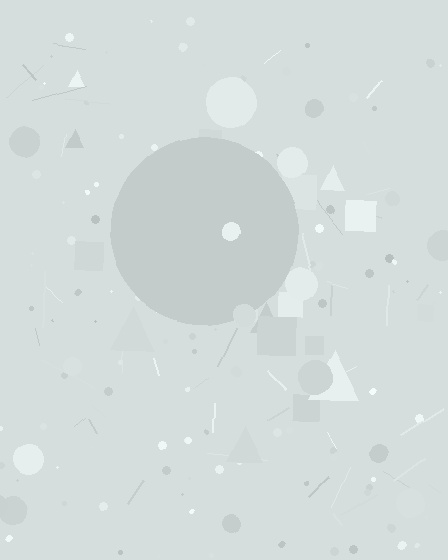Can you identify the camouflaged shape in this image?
The camouflaged shape is a circle.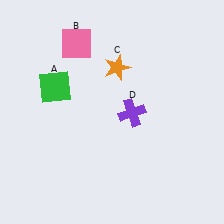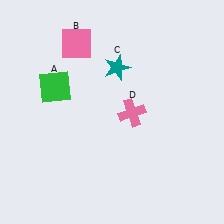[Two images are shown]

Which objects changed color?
C changed from orange to teal. D changed from purple to pink.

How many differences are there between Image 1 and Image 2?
There are 2 differences between the two images.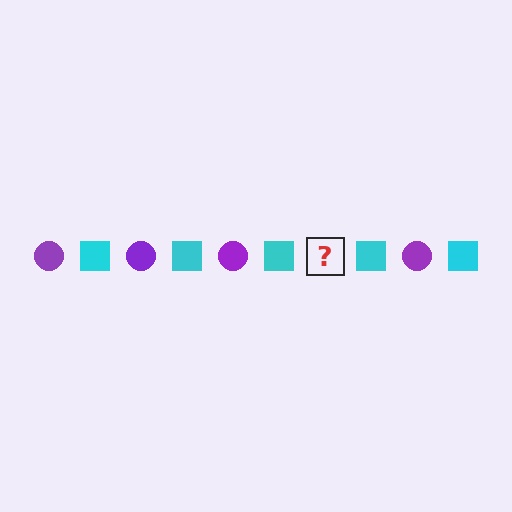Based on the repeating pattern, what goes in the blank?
The blank should be a purple circle.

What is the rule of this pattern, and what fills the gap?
The rule is that the pattern alternates between purple circle and cyan square. The gap should be filled with a purple circle.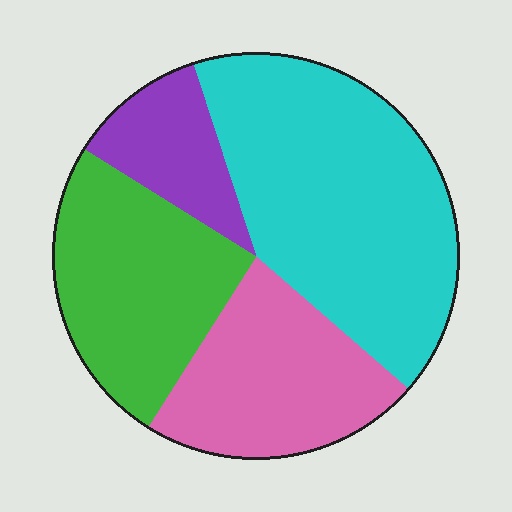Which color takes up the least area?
Purple, at roughly 10%.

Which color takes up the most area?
Cyan, at roughly 40%.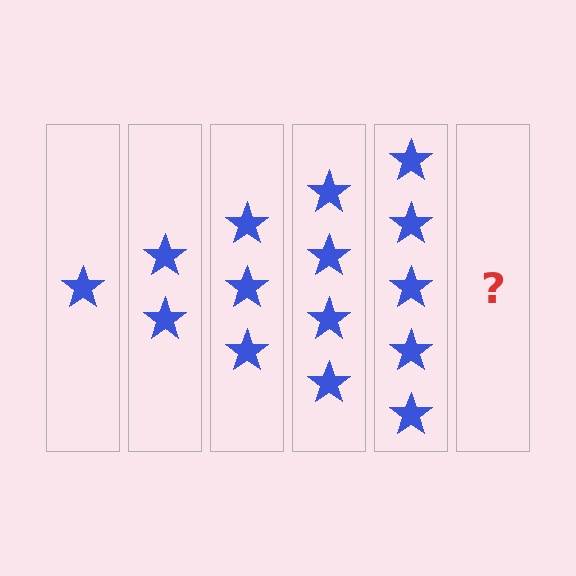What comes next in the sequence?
The next element should be 6 stars.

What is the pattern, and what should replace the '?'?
The pattern is that each step adds one more star. The '?' should be 6 stars.